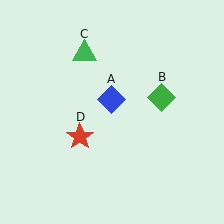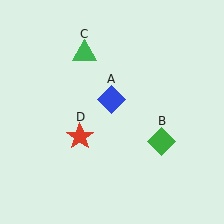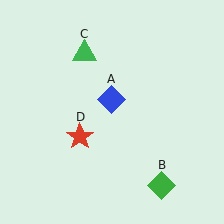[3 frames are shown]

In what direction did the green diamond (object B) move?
The green diamond (object B) moved down.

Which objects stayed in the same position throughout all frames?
Blue diamond (object A) and green triangle (object C) and red star (object D) remained stationary.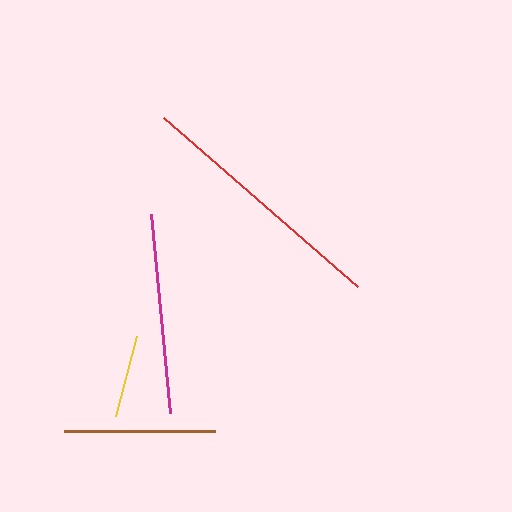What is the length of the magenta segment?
The magenta segment is approximately 200 pixels long.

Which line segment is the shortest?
The yellow line is the shortest at approximately 82 pixels.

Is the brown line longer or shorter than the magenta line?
The magenta line is longer than the brown line.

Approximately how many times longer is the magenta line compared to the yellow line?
The magenta line is approximately 2.4 times the length of the yellow line.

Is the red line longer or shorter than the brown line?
The red line is longer than the brown line.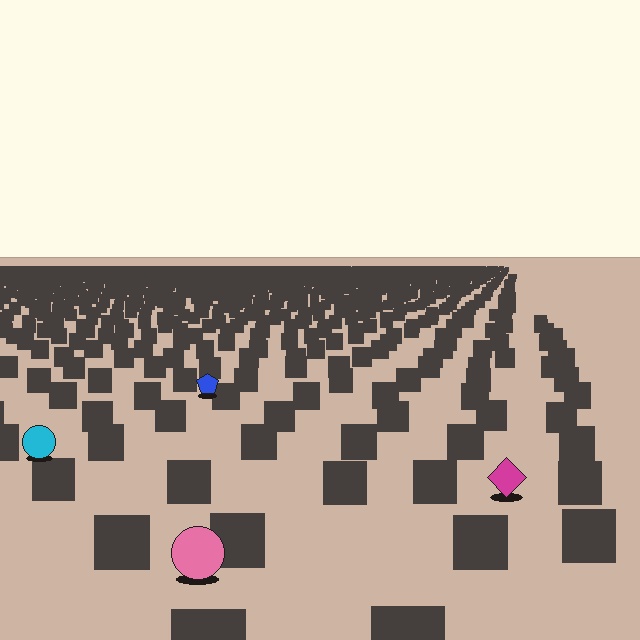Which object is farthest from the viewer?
The blue pentagon is farthest from the viewer. It appears smaller and the ground texture around it is denser.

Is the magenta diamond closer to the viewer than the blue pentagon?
Yes. The magenta diamond is closer — you can tell from the texture gradient: the ground texture is coarser near it.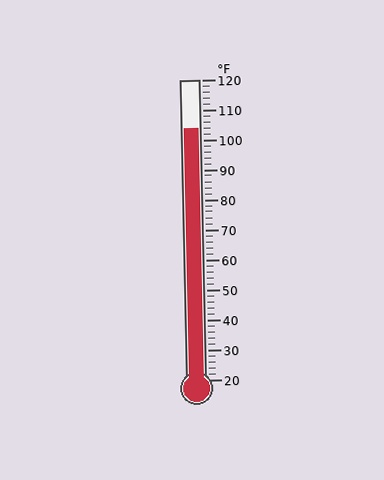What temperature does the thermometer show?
The thermometer shows approximately 104°F.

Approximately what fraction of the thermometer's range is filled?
The thermometer is filled to approximately 85% of its range.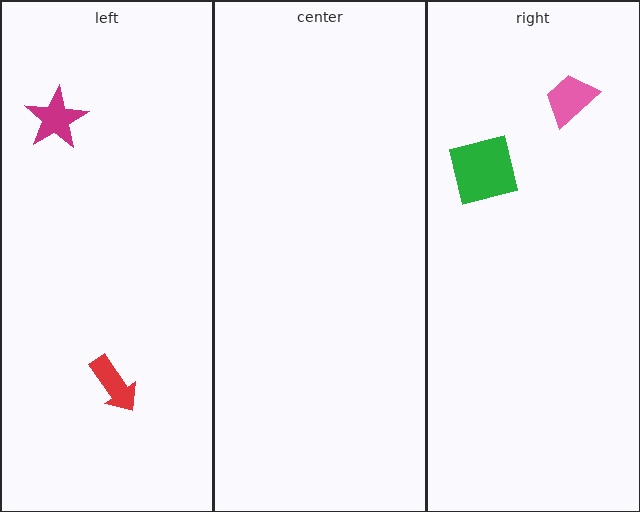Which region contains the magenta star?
The left region.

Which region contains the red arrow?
The left region.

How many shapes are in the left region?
2.